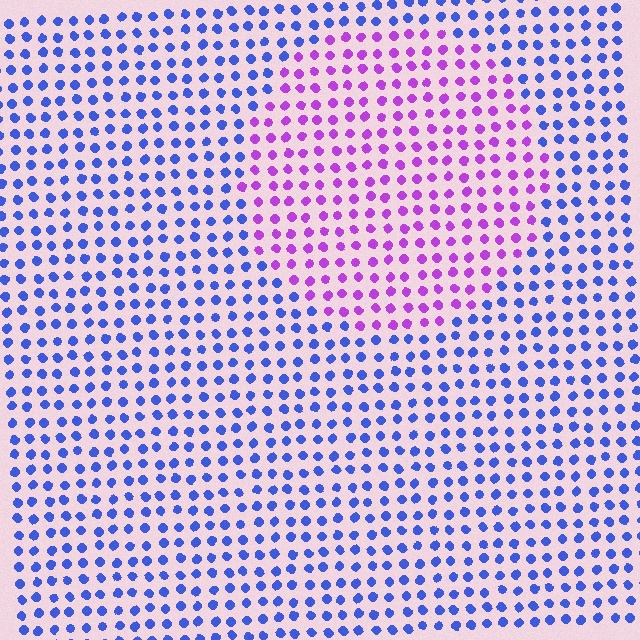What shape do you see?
I see a circle.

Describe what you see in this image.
The image is filled with small blue elements in a uniform arrangement. A circle-shaped region is visible where the elements are tinted to a slightly different hue, forming a subtle color boundary.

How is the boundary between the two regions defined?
The boundary is defined purely by a slight shift in hue (about 58 degrees). Spacing, size, and orientation are identical on both sides.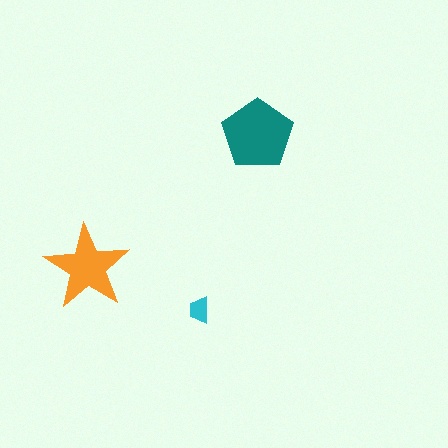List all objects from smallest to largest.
The cyan trapezoid, the orange star, the teal pentagon.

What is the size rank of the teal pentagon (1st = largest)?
1st.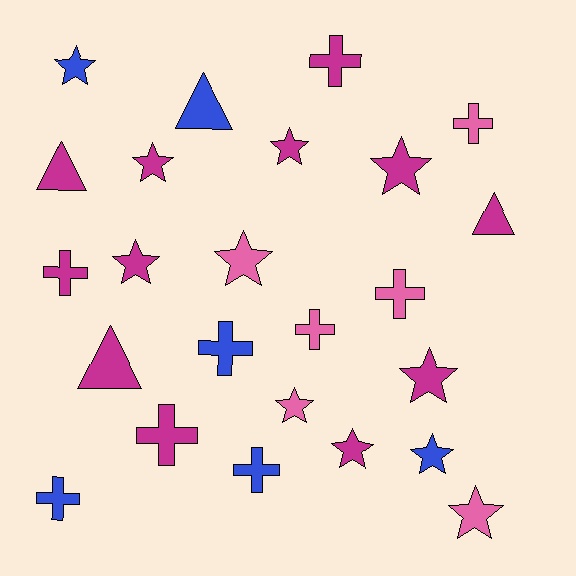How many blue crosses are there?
There are 3 blue crosses.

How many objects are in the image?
There are 24 objects.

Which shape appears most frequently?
Star, with 11 objects.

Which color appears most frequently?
Magenta, with 12 objects.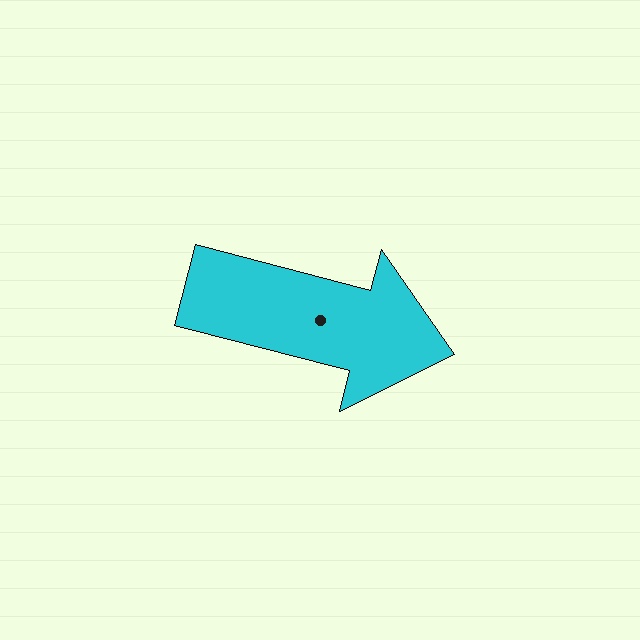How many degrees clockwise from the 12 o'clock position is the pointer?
Approximately 105 degrees.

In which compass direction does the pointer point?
East.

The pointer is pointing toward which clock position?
Roughly 3 o'clock.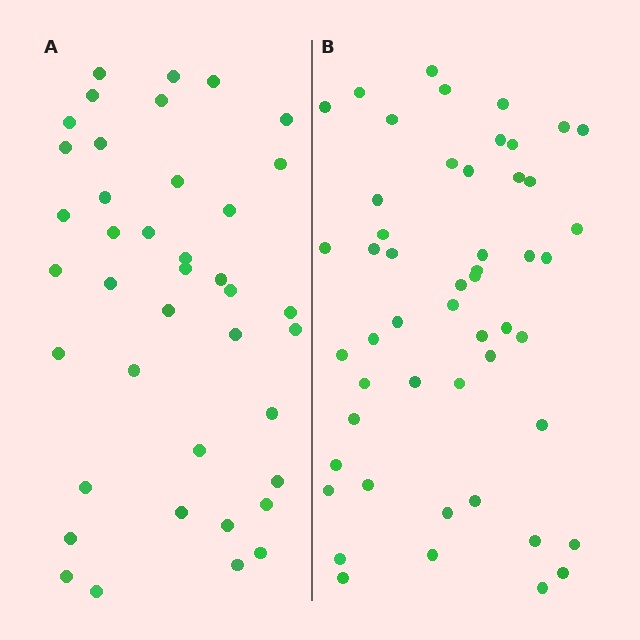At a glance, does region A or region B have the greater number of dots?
Region B (the right region) has more dots.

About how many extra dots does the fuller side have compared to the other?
Region B has roughly 12 or so more dots than region A.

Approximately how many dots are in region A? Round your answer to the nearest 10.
About 40 dots.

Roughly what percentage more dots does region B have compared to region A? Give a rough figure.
About 30% more.